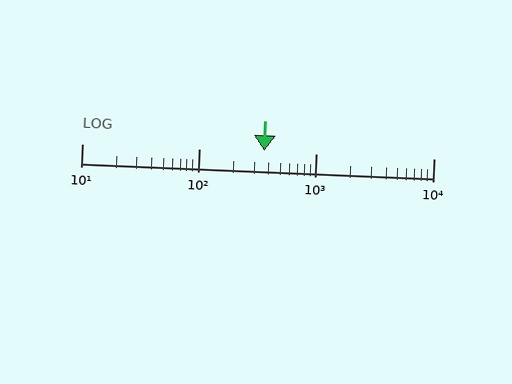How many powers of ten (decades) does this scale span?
The scale spans 3 decades, from 10 to 10000.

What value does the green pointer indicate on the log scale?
The pointer indicates approximately 360.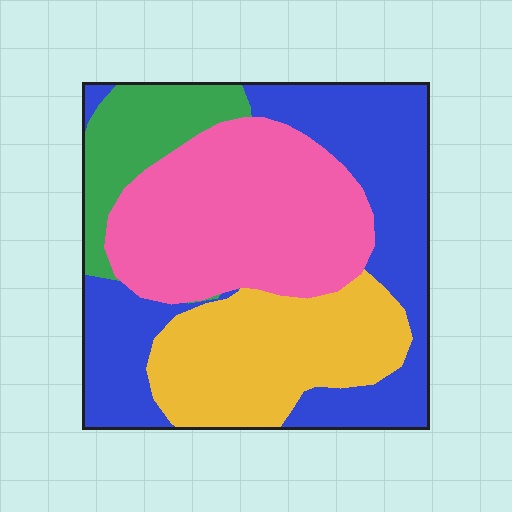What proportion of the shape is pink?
Pink covers about 30% of the shape.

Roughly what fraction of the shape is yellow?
Yellow takes up less than a quarter of the shape.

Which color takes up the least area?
Green, at roughly 10%.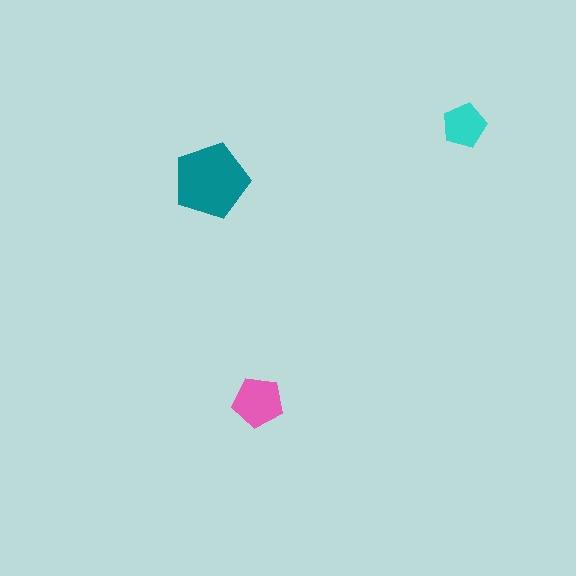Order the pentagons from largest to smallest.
the teal one, the pink one, the cyan one.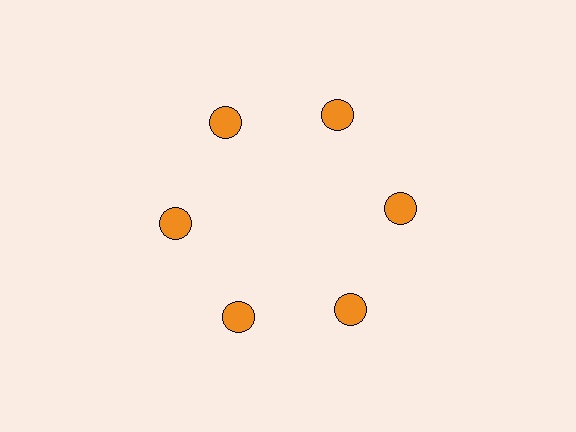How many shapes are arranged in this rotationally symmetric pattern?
There are 6 shapes, arranged in 6 groups of 1.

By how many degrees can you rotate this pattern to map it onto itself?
The pattern maps onto itself every 60 degrees of rotation.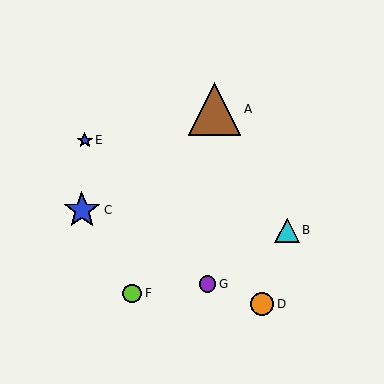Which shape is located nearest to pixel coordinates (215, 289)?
The purple circle (labeled G) at (207, 284) is nearest to that location.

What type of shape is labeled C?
Shape C is a blue star.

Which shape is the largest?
The brown triangle (labeled A) is the largest.